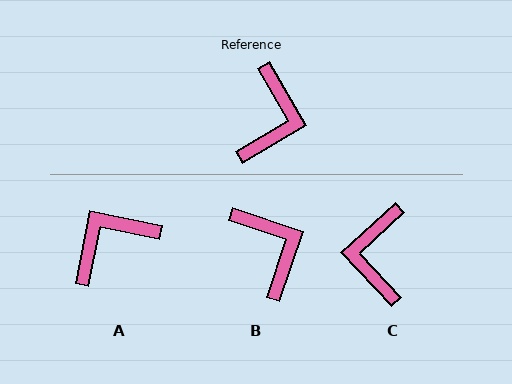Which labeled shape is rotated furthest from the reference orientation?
C, about 167 degrees away.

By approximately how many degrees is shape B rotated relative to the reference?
Approximately 41 degrees counter-clockwise.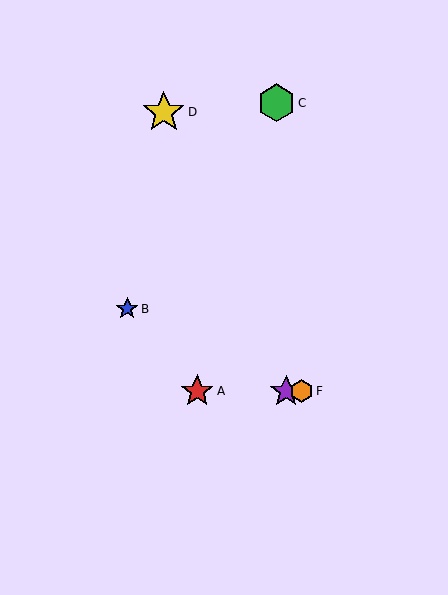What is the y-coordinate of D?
Object D is at y≈112.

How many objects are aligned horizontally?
3 objects (A, E, F) are aligned horizontally.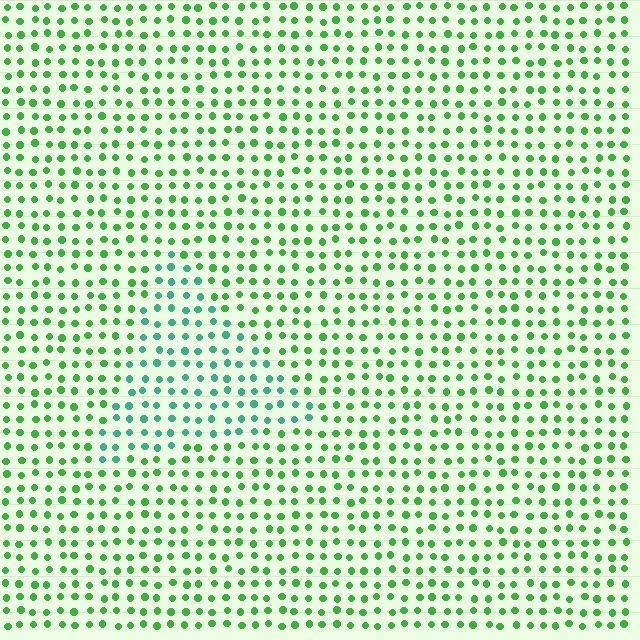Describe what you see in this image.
The image is filled with small green elements in a uniform arrangement. A triangle-shaped region is visible where the elements are tinted to a slightly different hue, forming a subtle color boundary.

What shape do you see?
I see a triangle.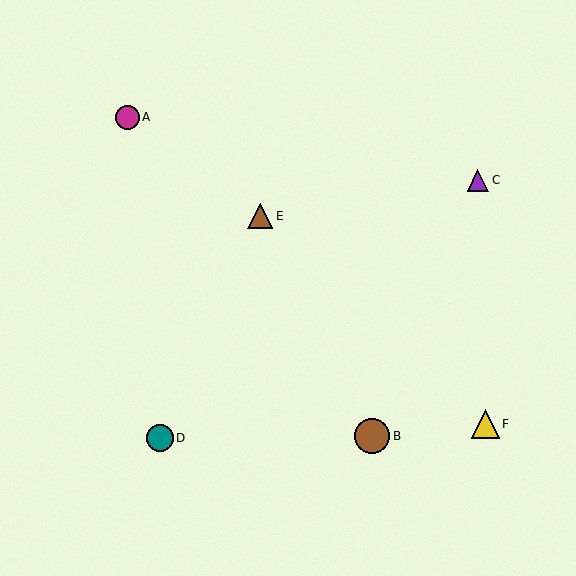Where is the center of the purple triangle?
The center of the purple triangle is at (478, 180).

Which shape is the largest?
The brown circle (labeled B) is the largest.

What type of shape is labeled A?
Shape A is a magenta circle.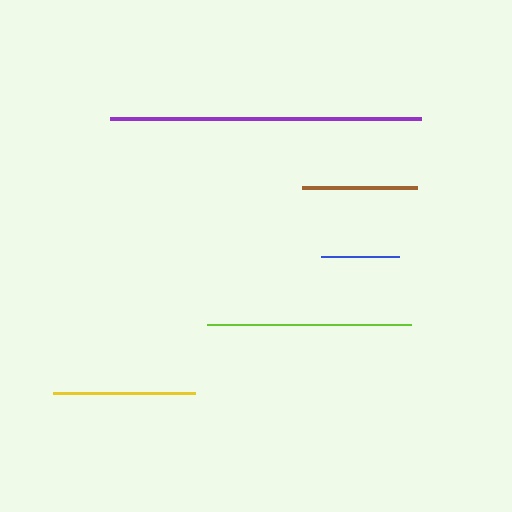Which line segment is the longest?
The purple line is the longest at approximately 311 pixels.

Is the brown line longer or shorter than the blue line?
The brown line is longer than the blue line.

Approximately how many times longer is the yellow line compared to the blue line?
The yellow line is approximately 1.8 times the length of the blue line.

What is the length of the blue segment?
The blue segment is approximately 79 pixels long.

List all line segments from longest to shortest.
From longest to shortest: purple, lime, yellow, brown, blue.